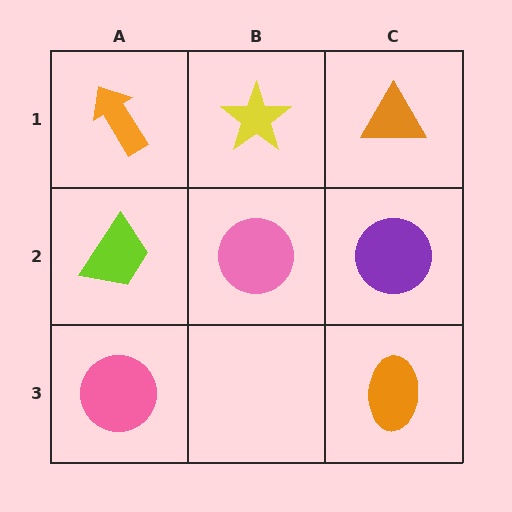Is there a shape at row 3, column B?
No, that cell is empty.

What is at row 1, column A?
An orange arrow.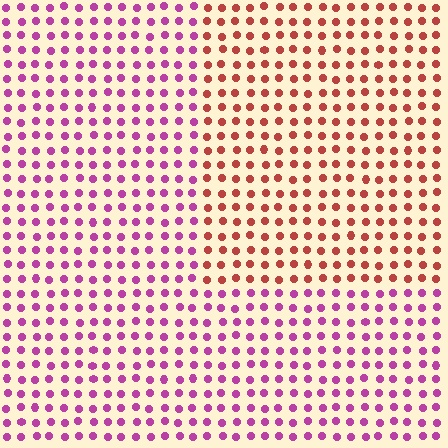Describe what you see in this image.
The image is filled with small magenta elements in a uniform arrangement. A rectangle-shaped region is visible where the elements are tinted to a slightly different hue, forming a subtle color boundary.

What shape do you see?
I see a rectangle.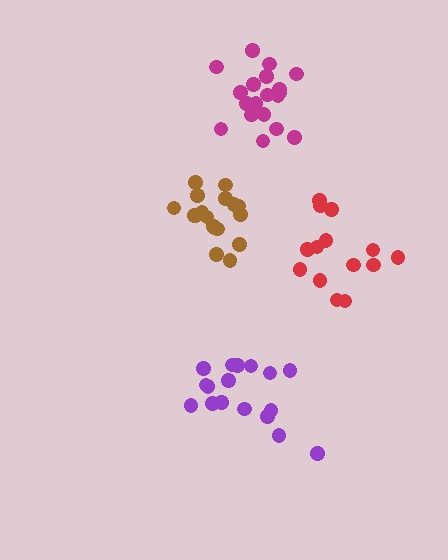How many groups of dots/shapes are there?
There are 4 groups.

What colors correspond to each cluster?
The clusters are colored: red, purple, magenta, brown.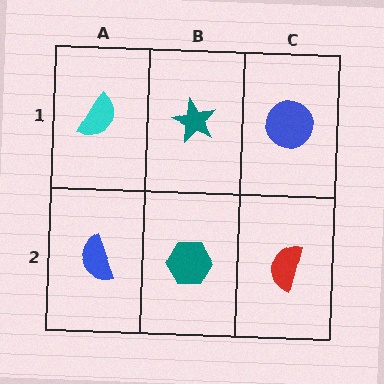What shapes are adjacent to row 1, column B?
A teal hexagon (row 2, column B), a cyan semicircle (row 1, column A), a blue circle (row 1, column C).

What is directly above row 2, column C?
A blue circle.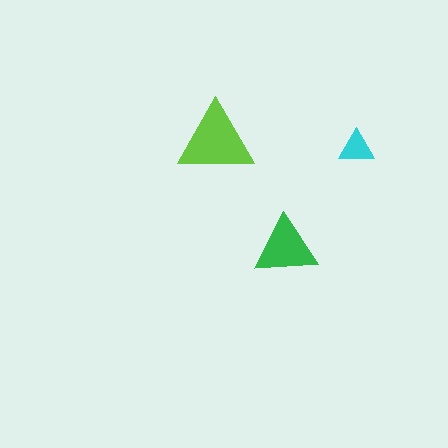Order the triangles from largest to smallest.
the lime one, the green one, the cyan one.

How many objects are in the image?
There are 3 objects in the image.